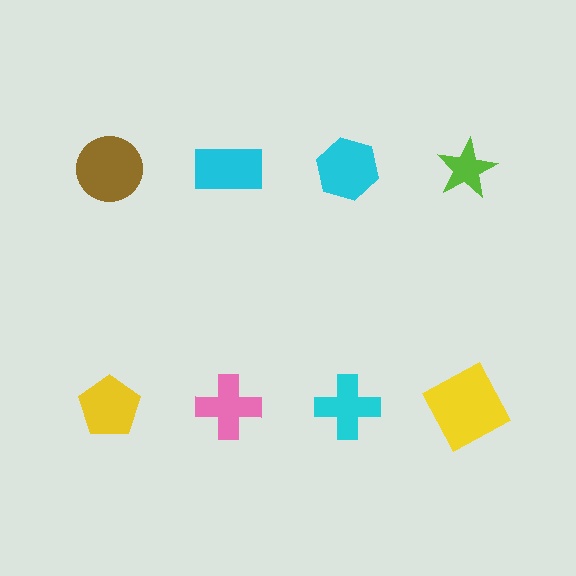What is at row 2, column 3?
A cyan cross.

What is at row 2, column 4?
A yellow square.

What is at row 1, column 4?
A lime star.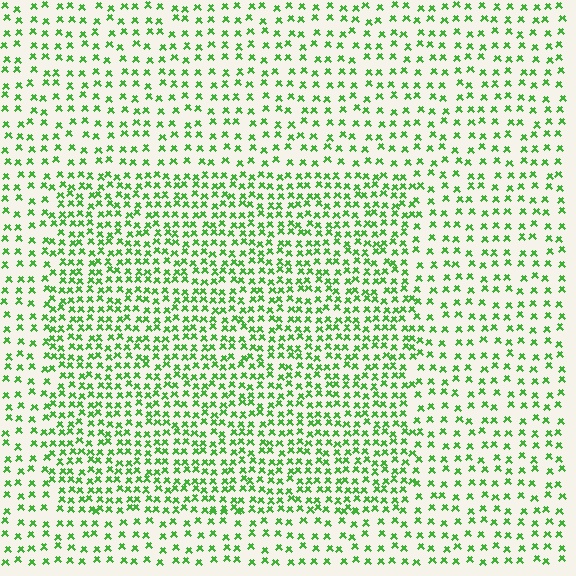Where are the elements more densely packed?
The elements are more densely packed inside the rectangle boundary.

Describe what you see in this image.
The image contains small green elements arranged at two different densities. A rectangle-shaped region is visible where the elements are more densely packed than the surrounding area.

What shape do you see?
I see a rectangle.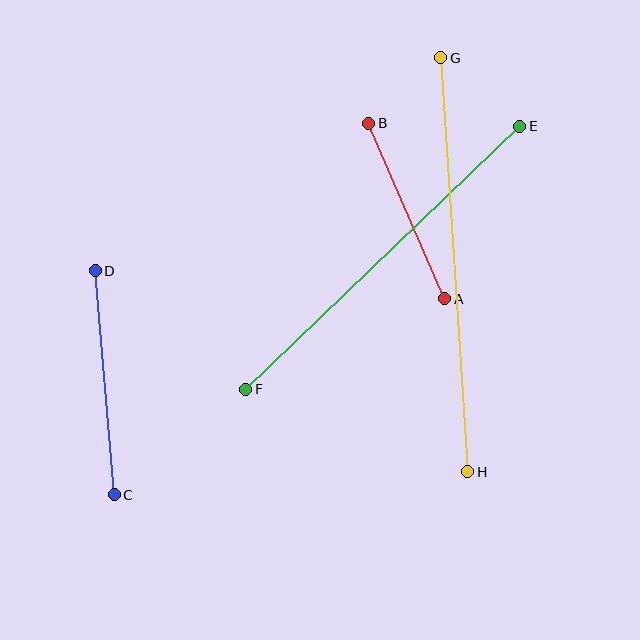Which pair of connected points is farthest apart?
Points G and H are farthest apart.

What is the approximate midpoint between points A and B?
The midpoint is at approximately (407, 211) pixels.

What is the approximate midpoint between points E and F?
The midpoint is at approximately (383, 258) pixels.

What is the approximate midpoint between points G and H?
The midpoint is at approximately (454, 265) pixels.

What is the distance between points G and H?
The distance is approximately 415 pixels.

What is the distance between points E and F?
The distance is approximately 380 pixels.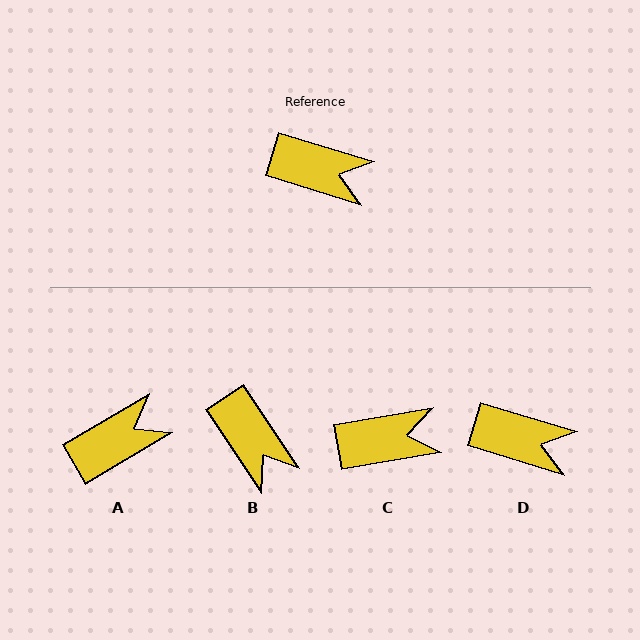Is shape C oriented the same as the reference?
No, it is off by about 26 degrees.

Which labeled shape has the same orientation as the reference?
D.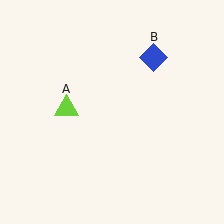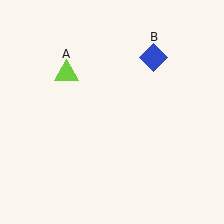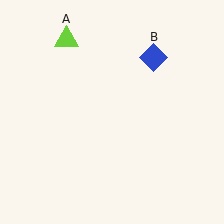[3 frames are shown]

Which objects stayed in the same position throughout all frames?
Blue diamond (object B) remained stationary.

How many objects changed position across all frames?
1 object changed position: lime triangle (object A).